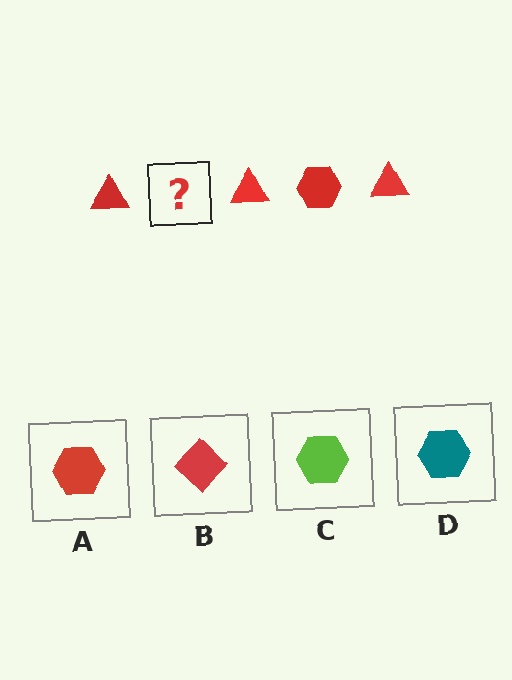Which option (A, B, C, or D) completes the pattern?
A.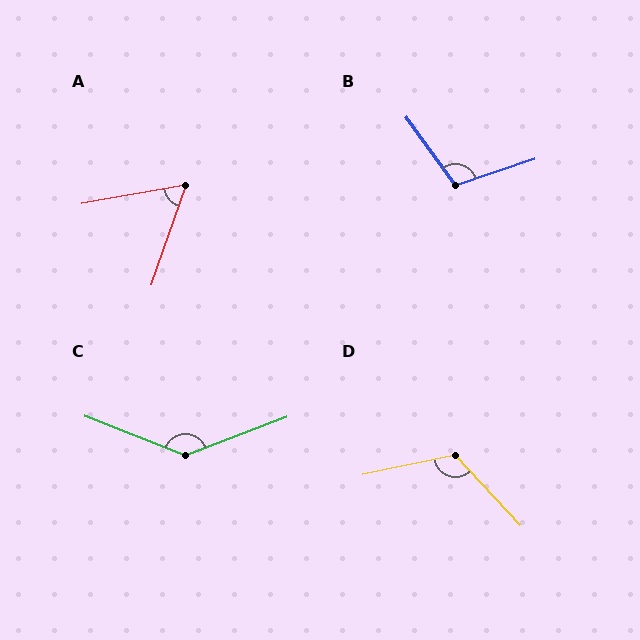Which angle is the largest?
C, at approximately 138 degrees.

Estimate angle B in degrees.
Approximately 107 degrees.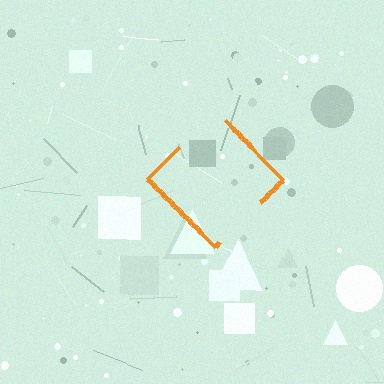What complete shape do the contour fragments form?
The contour fragments form a diamond.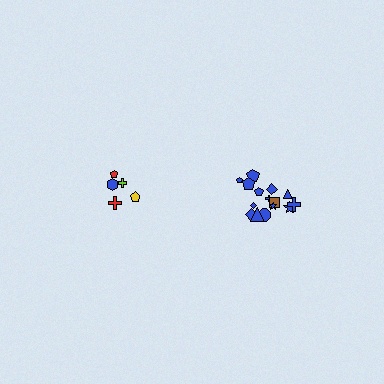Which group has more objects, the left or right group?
The right group.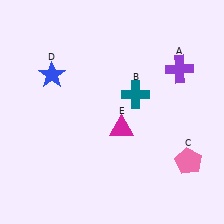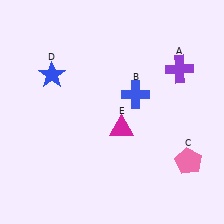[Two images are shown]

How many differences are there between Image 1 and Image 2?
There is 1 difference between the two images.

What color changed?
The cross (B) changed from teal in Image 1 to blue in Image 2.